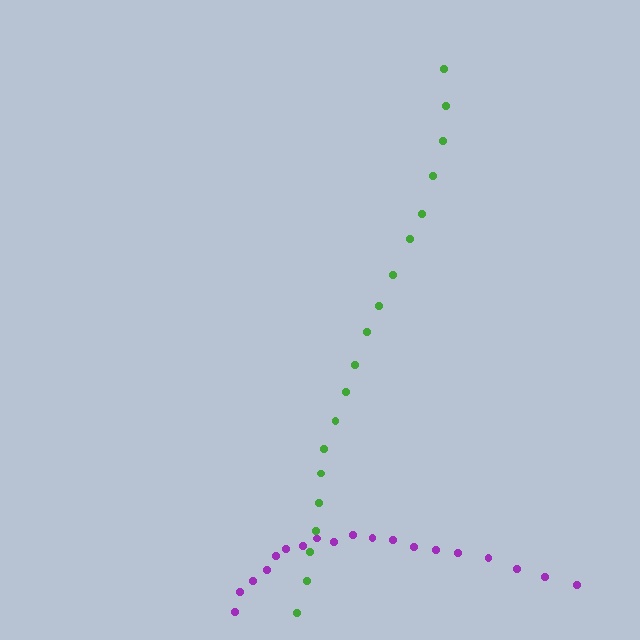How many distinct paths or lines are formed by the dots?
There are 2 distinct paths.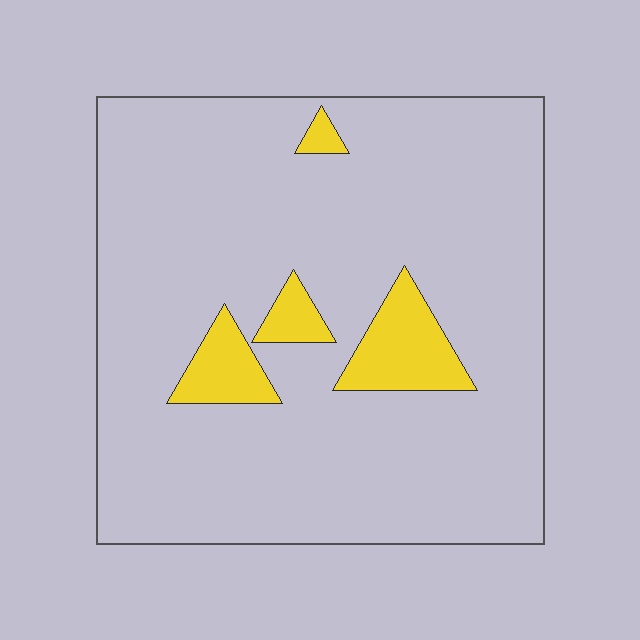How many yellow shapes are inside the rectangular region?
4.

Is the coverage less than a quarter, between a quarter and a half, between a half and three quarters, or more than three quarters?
Less than a quarter.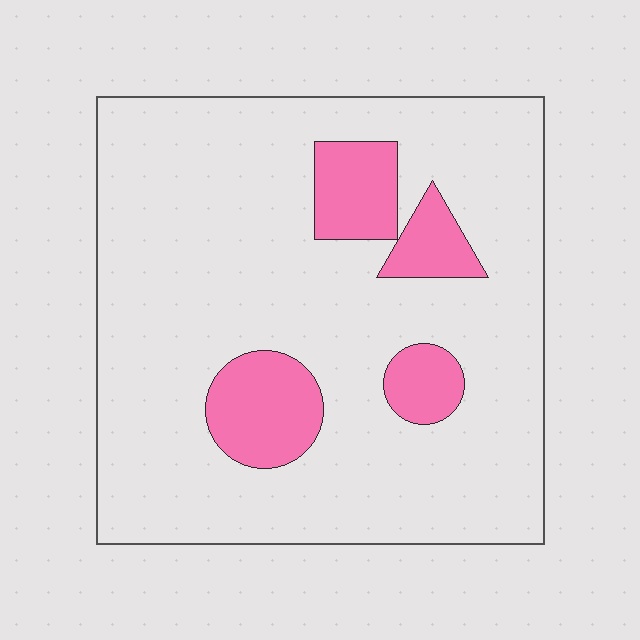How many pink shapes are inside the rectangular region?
4.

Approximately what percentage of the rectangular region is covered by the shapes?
Approximately 15%.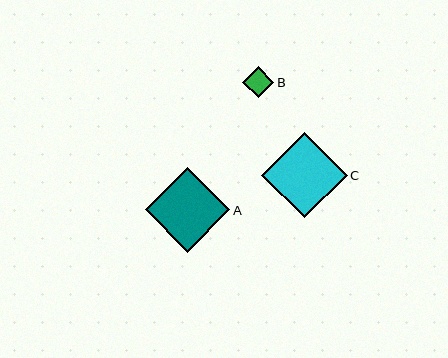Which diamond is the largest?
Diamond C is the largest with a size of approximately 85 pixels.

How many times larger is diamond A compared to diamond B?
Diamond A is approximately 2.7 times the size of diamond B.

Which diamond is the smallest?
Diamond B is the smallest with a size of approximately 31 pixels.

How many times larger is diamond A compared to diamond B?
Diamond A is approximately 2.7 times the size of diamond B.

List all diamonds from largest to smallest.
From largest to smallest: C, A, B.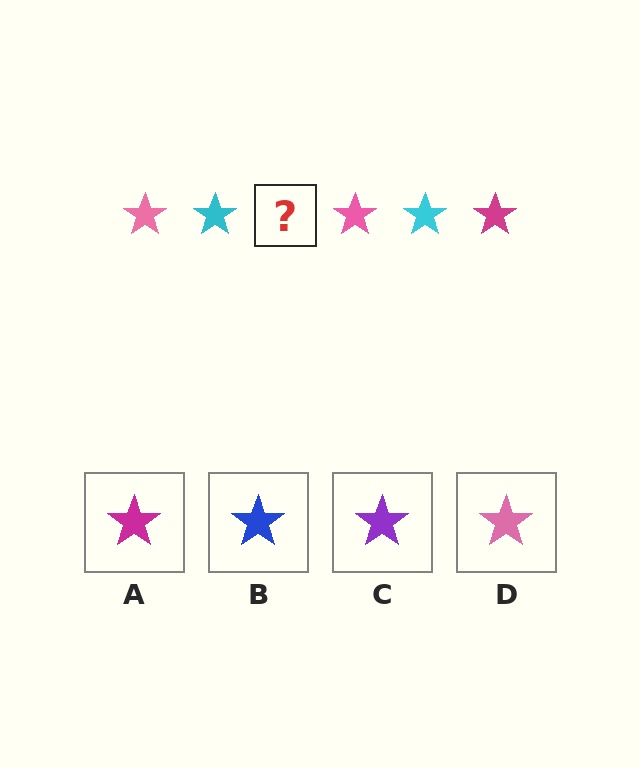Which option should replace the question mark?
Option A.